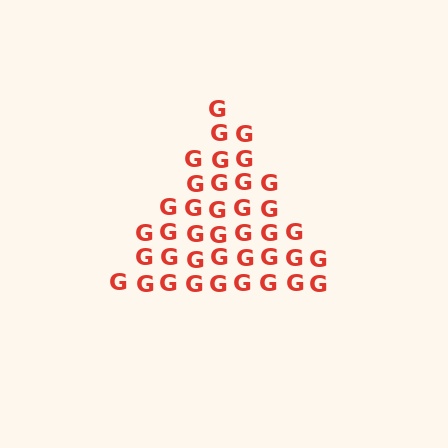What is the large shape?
The large shape is a triangle.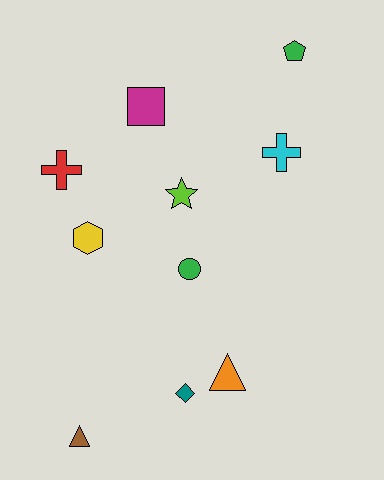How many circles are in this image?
There is 1 circle.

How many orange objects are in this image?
There is 1 orange object.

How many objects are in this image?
There are 10 objects.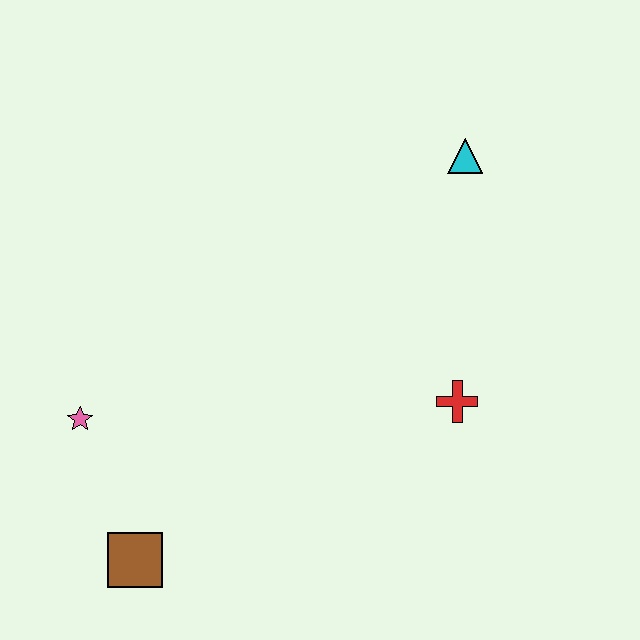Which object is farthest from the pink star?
The cyan triangle is farthest from the pink star.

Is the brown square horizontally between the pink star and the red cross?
Yes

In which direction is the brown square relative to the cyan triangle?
The brown square is below the cyan triangle.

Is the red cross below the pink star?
No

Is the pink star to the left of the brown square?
Yes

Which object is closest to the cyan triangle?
The red cross is closest to the cyan triangle.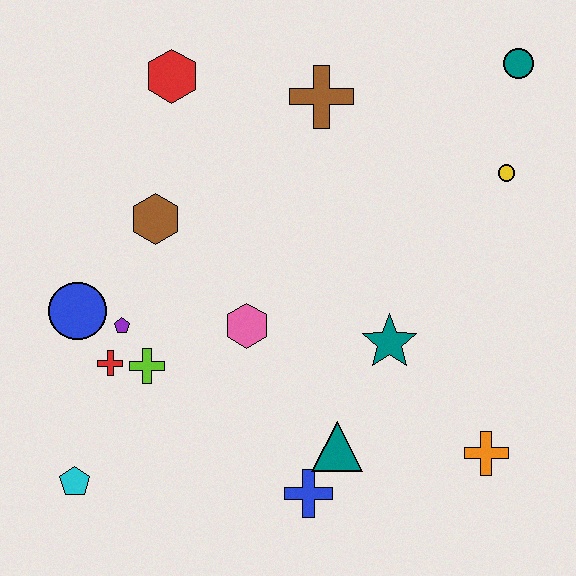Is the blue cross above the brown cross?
No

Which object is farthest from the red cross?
The teal circle is farthest from the red cross.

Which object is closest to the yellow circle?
The teal circle is closest to the yellow circle.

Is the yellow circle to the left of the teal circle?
Yes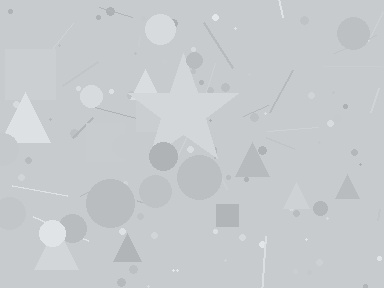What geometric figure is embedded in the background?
A star is embedded in the background.